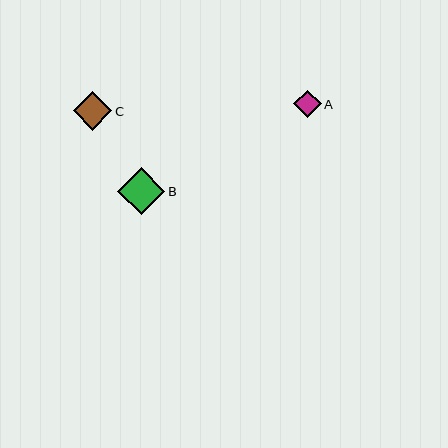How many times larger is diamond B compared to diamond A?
Diamond B is approximately 1.7 times the size of diamond A.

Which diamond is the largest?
Diamond B is the largest with a size of approximately 47 pixels.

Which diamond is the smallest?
Diamond A is the smallest with a size of approximately 27 pixels.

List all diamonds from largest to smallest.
From largest to smallest: B, C, A.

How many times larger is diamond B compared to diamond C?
Diamond B is approximately 1.2 times the size of diamond C.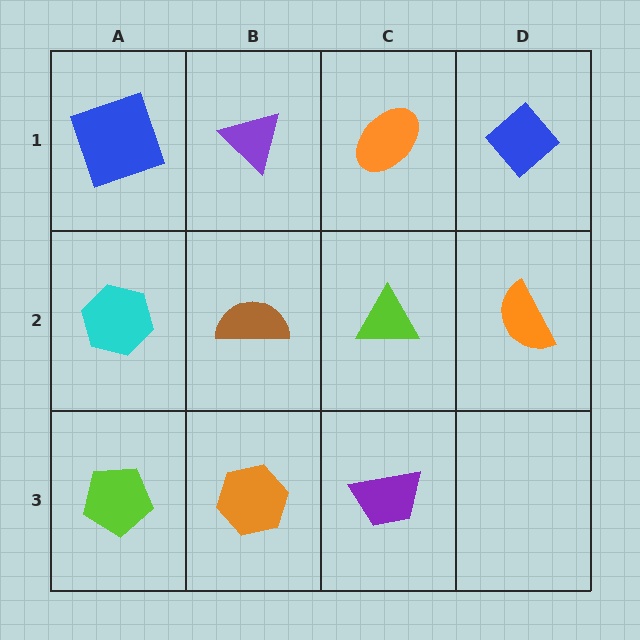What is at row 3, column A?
A lime pentagon.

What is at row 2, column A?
A cyan hexagon.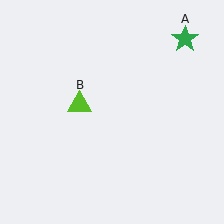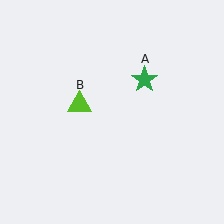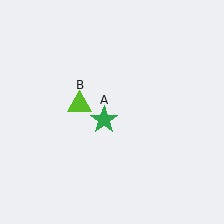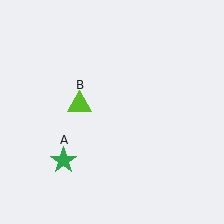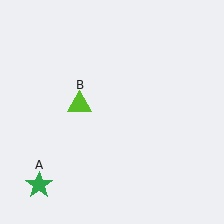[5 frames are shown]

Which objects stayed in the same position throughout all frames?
Lime triangle (object B) remained stationary.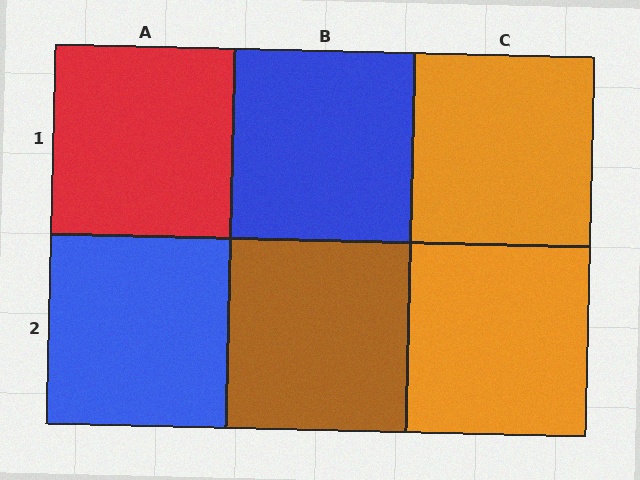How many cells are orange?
2 cells are orange.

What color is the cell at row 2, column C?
Orange.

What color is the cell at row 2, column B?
Brown.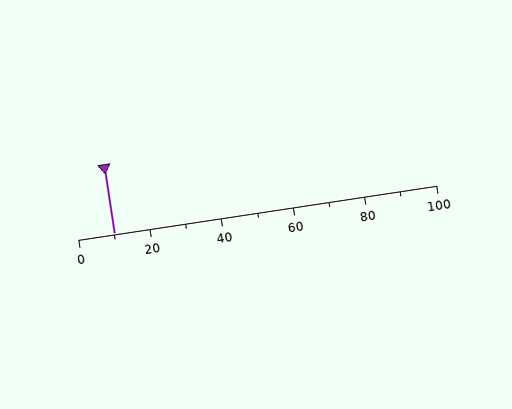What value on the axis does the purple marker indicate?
The marker indicates approximately 10.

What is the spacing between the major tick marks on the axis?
The major ticks are spaced 20 apart.